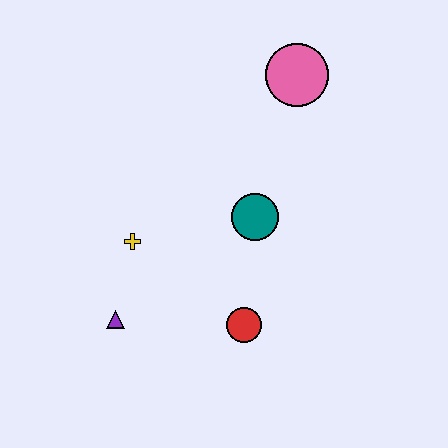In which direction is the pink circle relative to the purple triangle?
The pink circle is above the purple triangle.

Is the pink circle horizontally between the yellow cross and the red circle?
No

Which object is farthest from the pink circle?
The purple triangle is farthest from the pink circle.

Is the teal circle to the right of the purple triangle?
Yes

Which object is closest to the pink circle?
The teal circle is closest to the pink circle.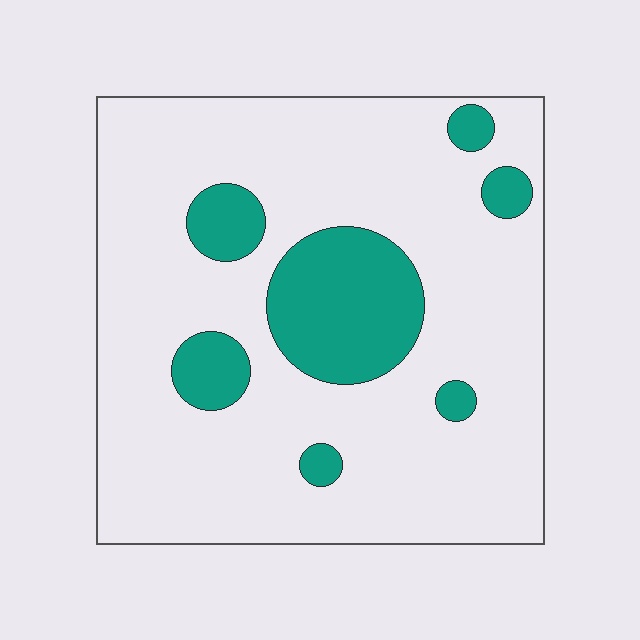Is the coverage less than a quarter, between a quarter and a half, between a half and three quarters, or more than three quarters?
Less than a quarter.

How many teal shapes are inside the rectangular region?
7.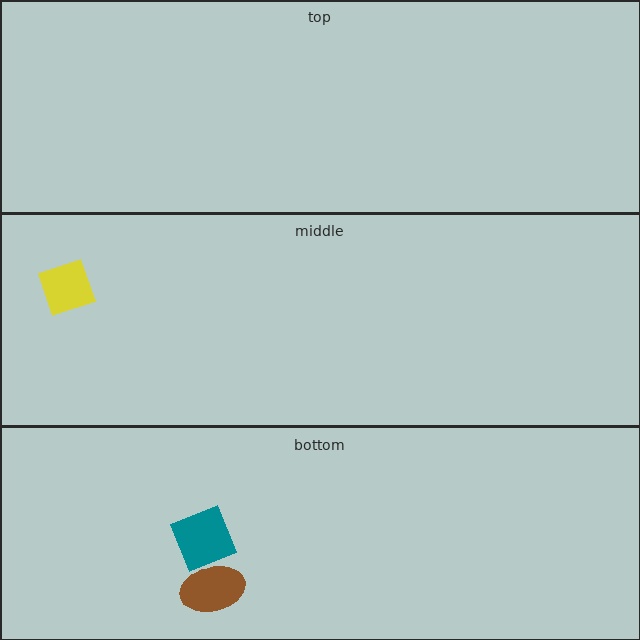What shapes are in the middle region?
The yellow square.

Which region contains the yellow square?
The middle region.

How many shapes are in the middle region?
1.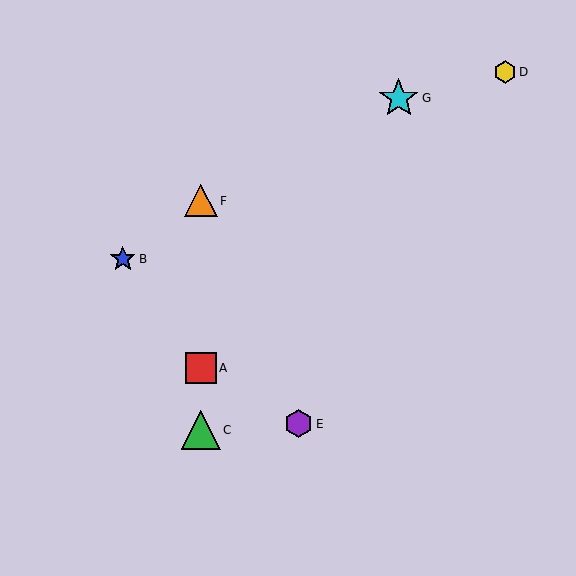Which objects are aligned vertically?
Objects A, C, F are aligned vertically.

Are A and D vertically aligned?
No, A is at x≈201 and D is at x≈505.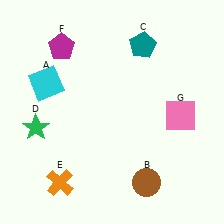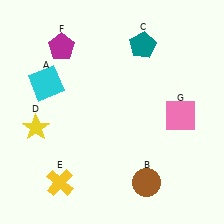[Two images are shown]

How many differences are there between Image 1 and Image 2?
There are 2 differences between the two images.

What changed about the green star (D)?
In Image 1, D is green. In Image 2, it changed to yellow.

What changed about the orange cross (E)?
In Image 1, E is orange. In Image 2, it changed to yellow.